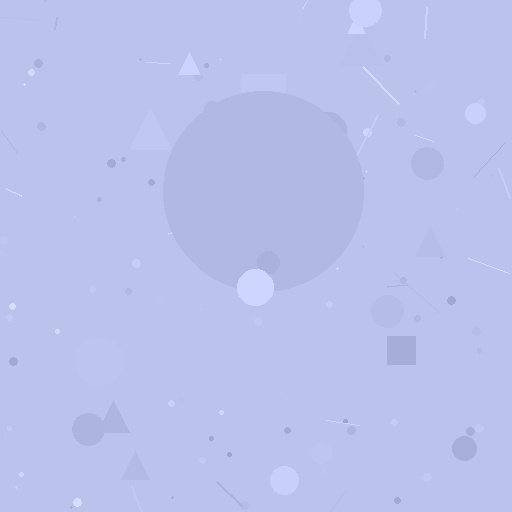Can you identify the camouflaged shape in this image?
The camouflaged shape is a circle.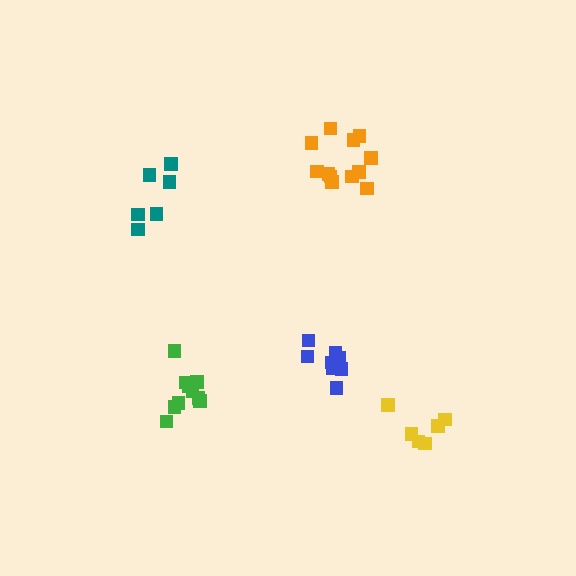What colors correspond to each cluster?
The clusters are colored: green, yellow, teal, orange, blue.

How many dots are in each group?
Group 1: 10 dots, Group 2: 6 dots, Group 3: 6 dots, Group 4: 12 dots, Group 5: 8 dots (42 total).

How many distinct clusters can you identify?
There are 5 distinct clusters.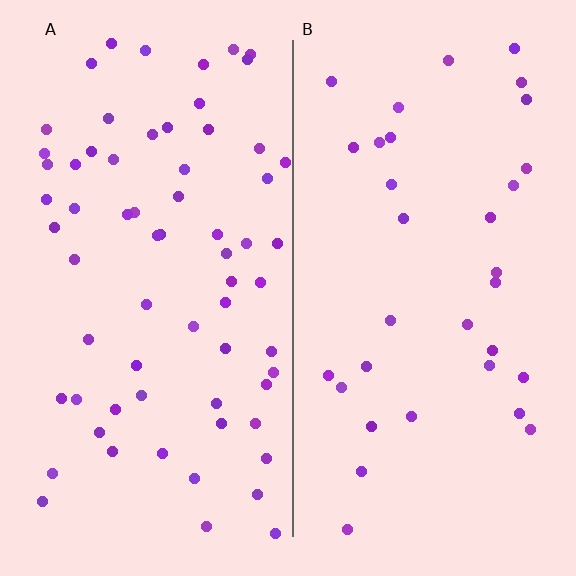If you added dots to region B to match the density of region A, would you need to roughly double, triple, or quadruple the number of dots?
Approximately double.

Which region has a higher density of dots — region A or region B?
A (the left).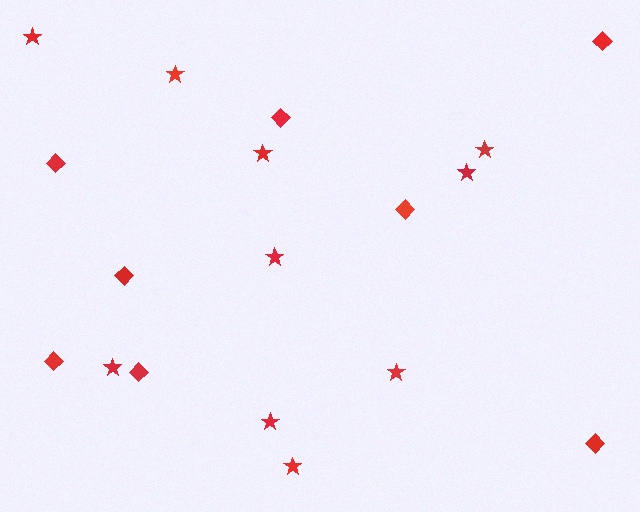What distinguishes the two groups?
There are 2 groups: one group of stars (10) and one group of diamonds (8).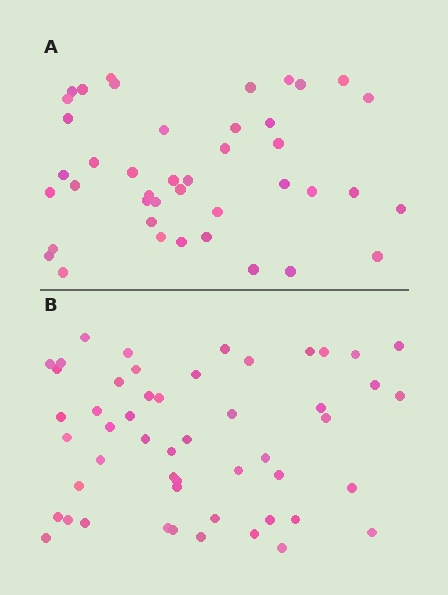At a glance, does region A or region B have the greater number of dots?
Region B (the bottom region) has more dots.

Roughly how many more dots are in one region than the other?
Region B has roughly 8 or so more dots than region A.